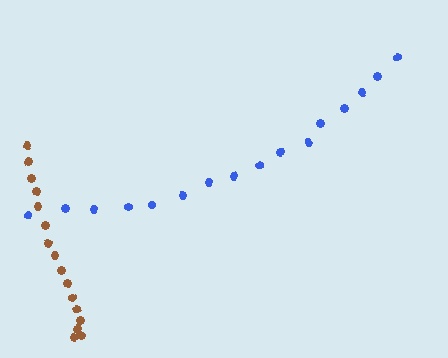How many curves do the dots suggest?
There are 2 distinct paths.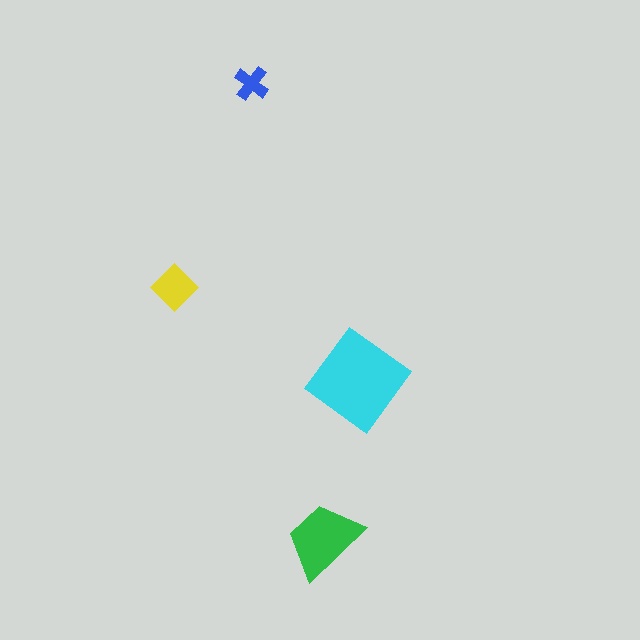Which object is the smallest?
The blue cross.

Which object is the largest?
The cyan diamond.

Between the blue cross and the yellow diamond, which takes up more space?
The yellow diamond.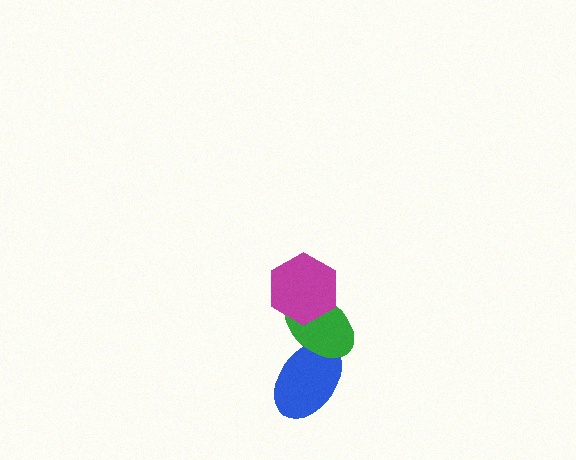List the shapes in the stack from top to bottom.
From top to bottom: the magenta hexagon, the green ellipse, the blue ellipse.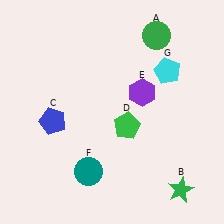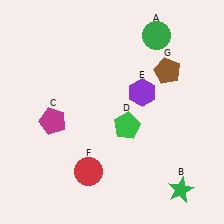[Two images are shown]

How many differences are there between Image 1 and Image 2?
There are 3 differences between the two images.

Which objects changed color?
C changed from blue to magenta. F changed from teal to red. G changed from cyan to brown.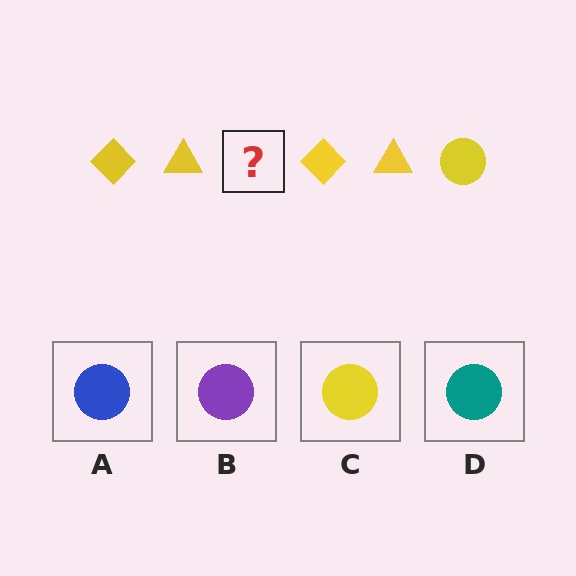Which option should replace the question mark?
Option C.